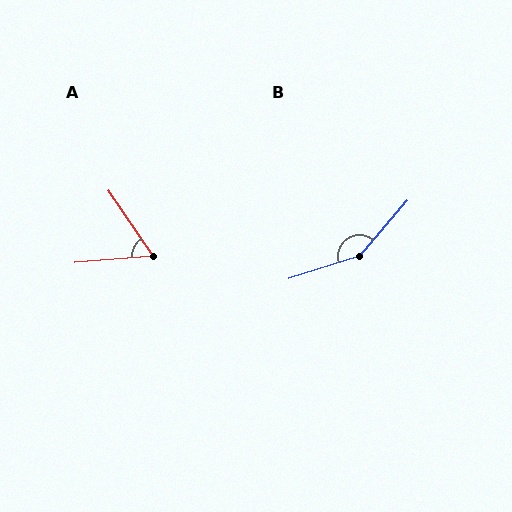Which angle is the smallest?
A, at approximately 61 degrees.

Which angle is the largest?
B, at approximately 148 degrees.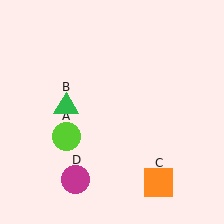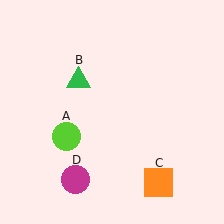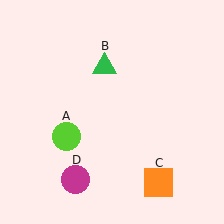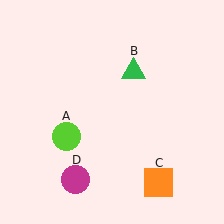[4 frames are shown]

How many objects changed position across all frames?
1 object changed position: green triangle (object B).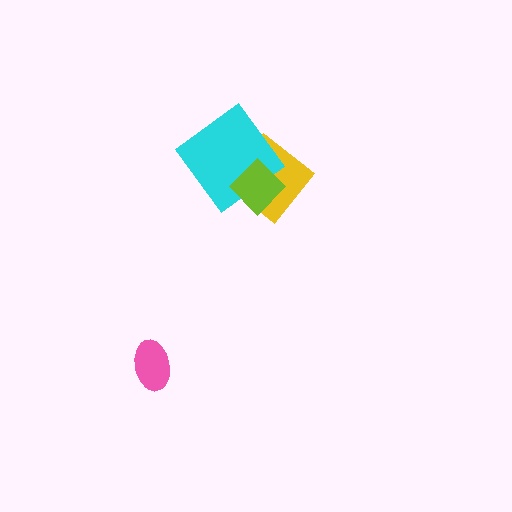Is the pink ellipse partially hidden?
No, no other shape covers it.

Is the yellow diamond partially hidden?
Yes, it is partially covered by another shape.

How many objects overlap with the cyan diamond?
2 objects overlap with the cyan diamond.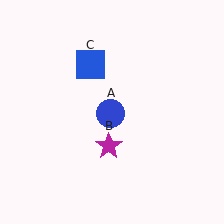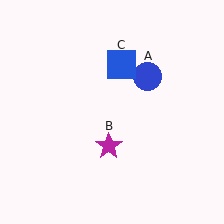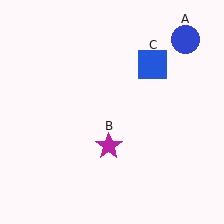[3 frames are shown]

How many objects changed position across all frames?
2 objects changed position: blue circle (object A), blue square (object C).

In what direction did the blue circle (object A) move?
The blue circle (object A) moved up and to the right.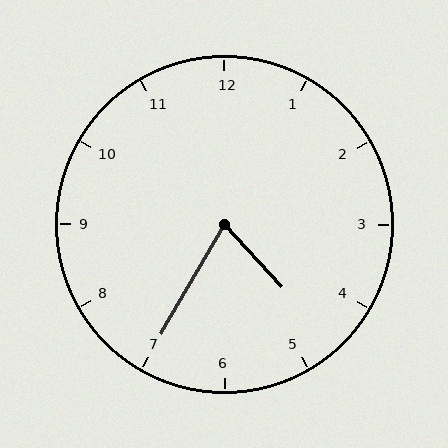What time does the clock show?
4:35.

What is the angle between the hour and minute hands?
Approximately 72 degrees.